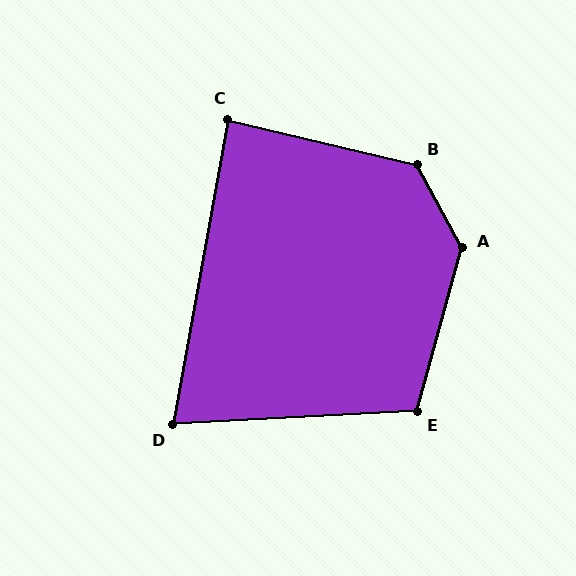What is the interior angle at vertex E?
Approximately 108 degrees (obtuse).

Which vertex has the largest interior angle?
A, at approximately 136 degrees.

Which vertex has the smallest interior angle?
D, at approximately 77 degrees.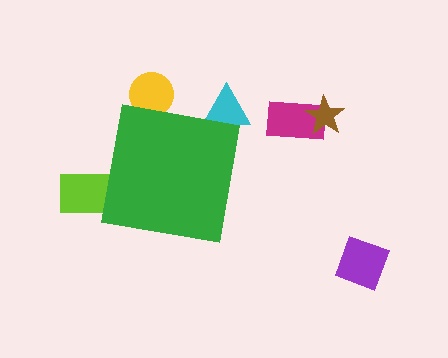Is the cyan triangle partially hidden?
Yes, the cyan triangle is partially hidden behind the green square.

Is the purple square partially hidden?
No, the purple square is fully visible.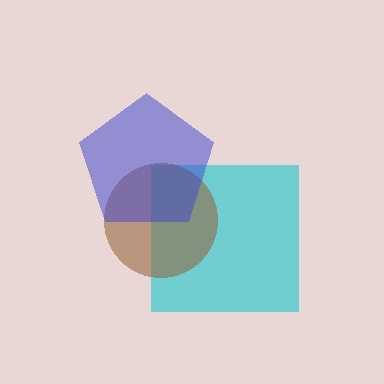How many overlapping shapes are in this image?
There are 3 overlapping shapes in the image.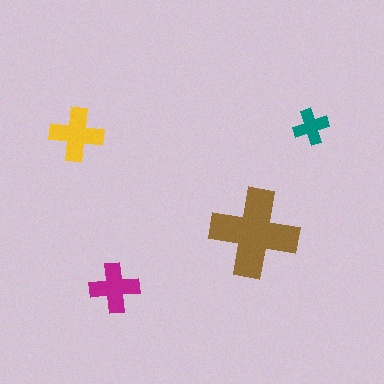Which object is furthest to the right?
The teal cross is rightmost.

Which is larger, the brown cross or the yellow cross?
The brown one.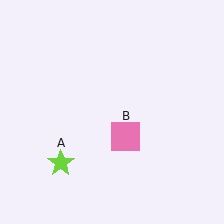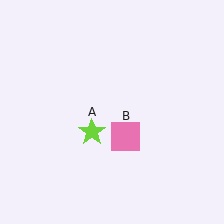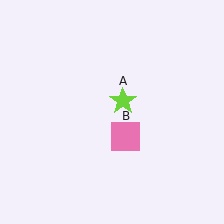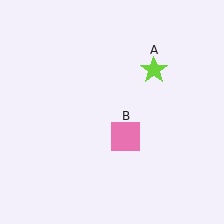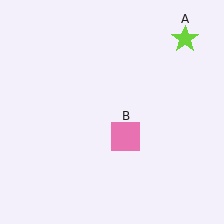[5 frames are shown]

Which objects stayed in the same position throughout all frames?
Pink square (object B) remained stationary.